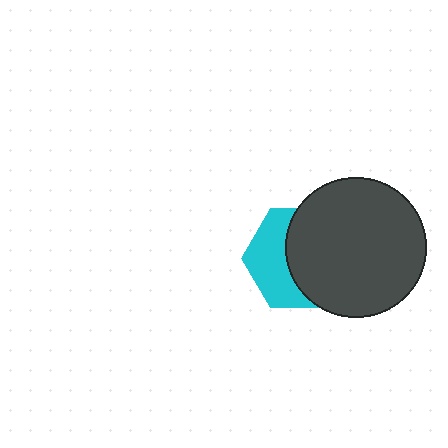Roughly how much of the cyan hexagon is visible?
A small part of it is visible (roughly 43%).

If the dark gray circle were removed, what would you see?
You would see the complete cyan hexagon.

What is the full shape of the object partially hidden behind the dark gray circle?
The partially hidden object is a cyan hexagon.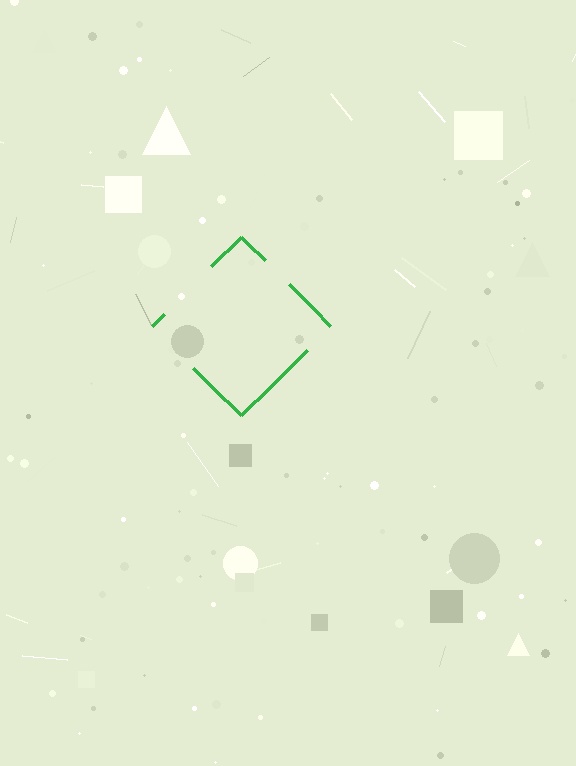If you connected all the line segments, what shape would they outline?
They would outline a diamond.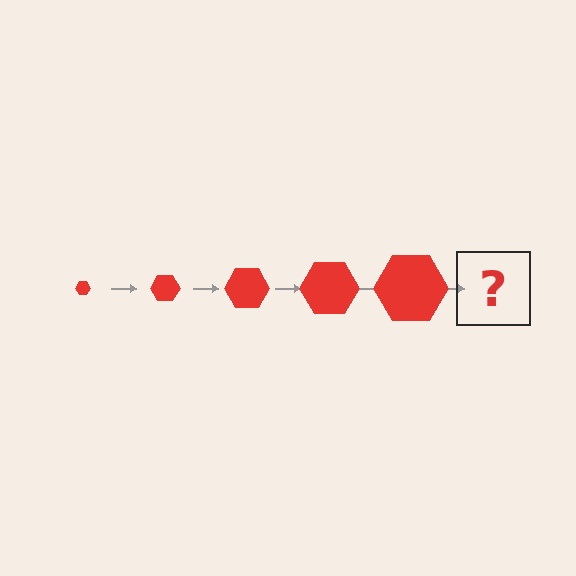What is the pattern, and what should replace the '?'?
The pattern is that the hexagon gets progressively larger each step. The '?' should be a red hexagon, larger than the previous one.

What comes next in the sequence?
The next element should be a red hexagon, larger than the previous one.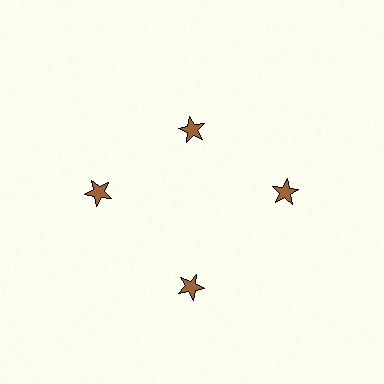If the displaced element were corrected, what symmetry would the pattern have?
It would have 4-fold rotational symmetry — the pattern would map onto itself every 90 degrees.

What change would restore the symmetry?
The symmetry would be restored by moving it outward, back onto the ring so that all 4 stars sit at equal angles and equal distance from the center.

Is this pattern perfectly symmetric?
No. The 4 brown stars are arranged in a ring, but one element near the 12 o'clock position is pulled inward toward the center, breaking the 4-fold rotational symmetry.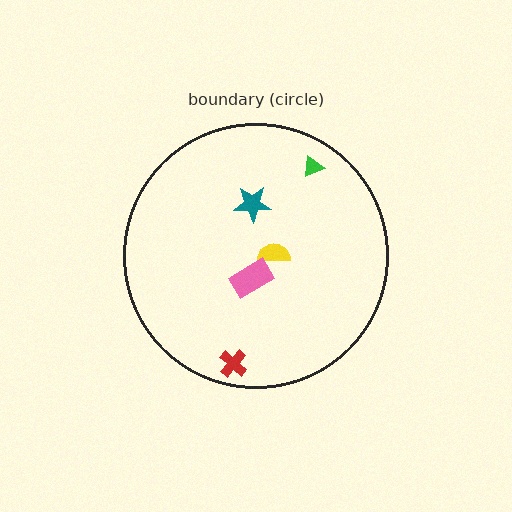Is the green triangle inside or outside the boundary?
Inside.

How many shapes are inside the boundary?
5 inside, 0 outside.